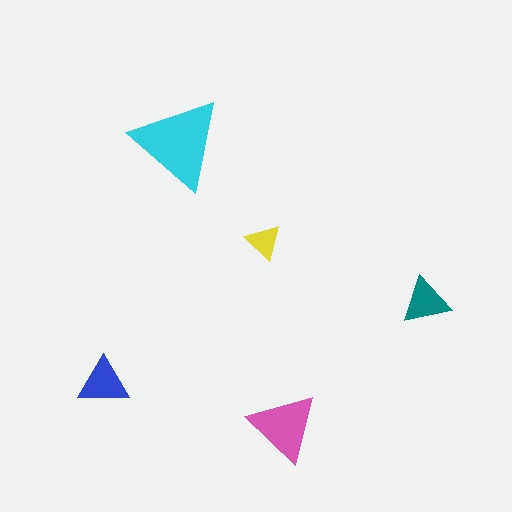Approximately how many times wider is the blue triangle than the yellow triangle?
About 1.5 times wider.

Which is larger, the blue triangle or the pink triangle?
The pink one.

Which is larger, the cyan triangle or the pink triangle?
The cyan one.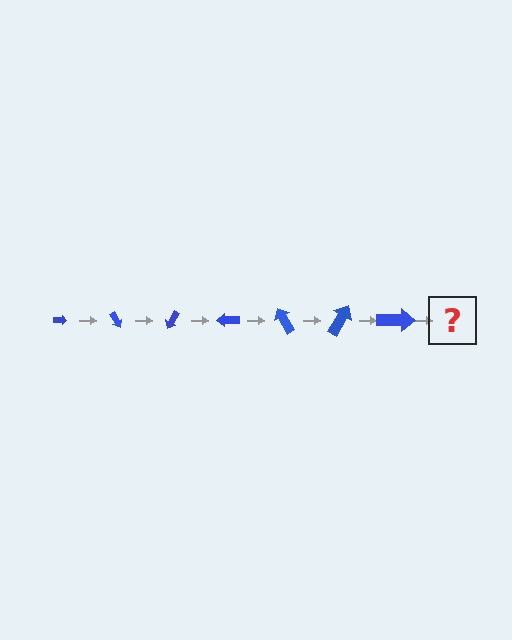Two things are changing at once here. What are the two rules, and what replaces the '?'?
The two rules are that the arrow grows larger each step and it rotates 60 degrees each step. The '?' should be an arrow, larger than the previous one and rotated 420 degrees from the start.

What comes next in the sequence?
The next element should be an arrow, larger than the previous one and rotated 420 degrees from the start.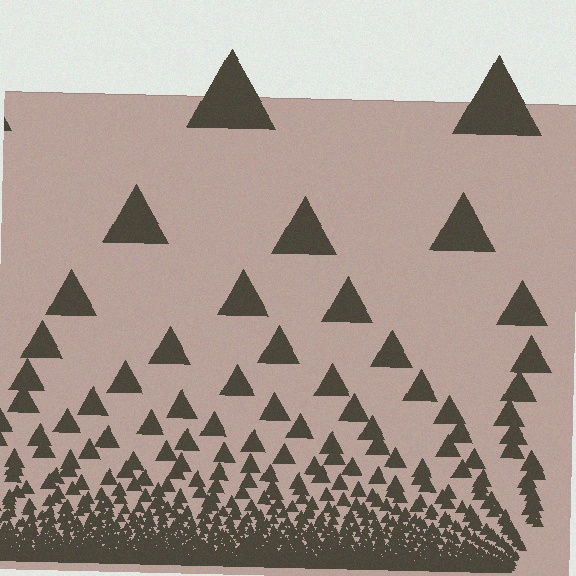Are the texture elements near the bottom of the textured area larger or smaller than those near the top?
Smaller. The gradient is inverted — elements near the bottom are smaller and denser.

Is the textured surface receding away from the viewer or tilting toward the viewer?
The surface appears to tilt toward the viewer. Texture elements get larger and sparser toward the top.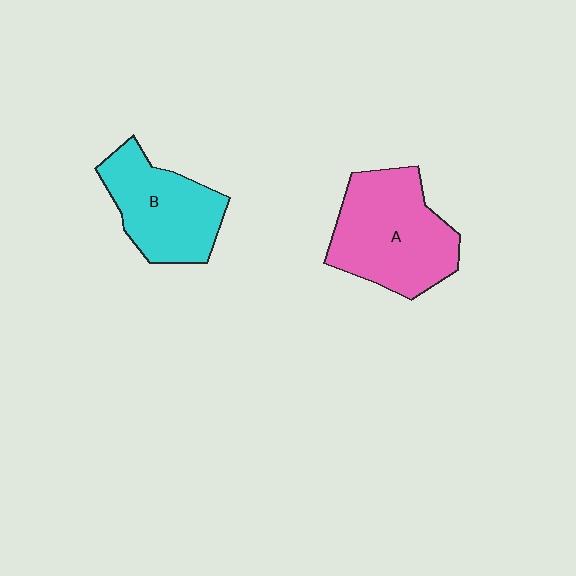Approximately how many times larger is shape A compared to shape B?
Approximately 1.3 times.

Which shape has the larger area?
Shape A (pink).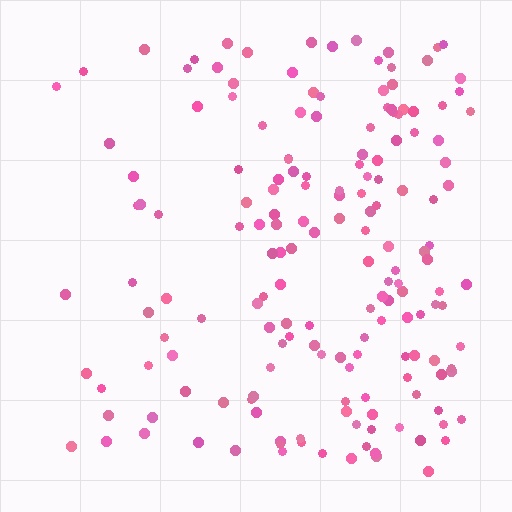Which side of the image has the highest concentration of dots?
The right.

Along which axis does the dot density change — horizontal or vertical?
Horizontal.